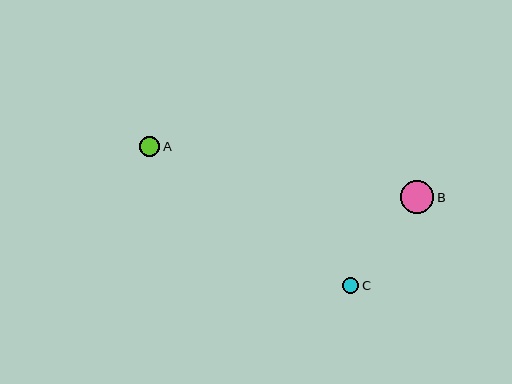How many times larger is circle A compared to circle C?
Circle A is approximately 1.3 times the size of circle C.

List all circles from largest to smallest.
From largest to smallest: B, A, C.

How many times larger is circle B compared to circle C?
Circle B is approximately 2.1 times the size of circle C.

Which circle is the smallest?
Circle C is the smallest with a size of approximately 16 pixels.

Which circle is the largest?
Circle B is the largest with a size of approximately 34 pixels.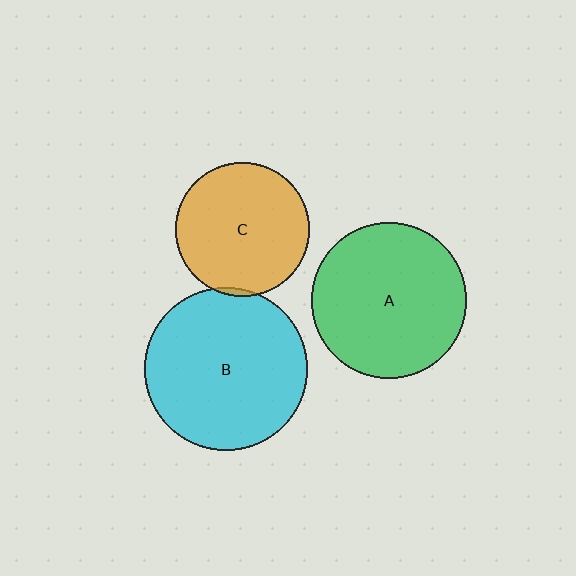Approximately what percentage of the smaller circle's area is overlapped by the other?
Approximately 5%.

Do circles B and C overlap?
Yes.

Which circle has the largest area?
Circle B (cyan).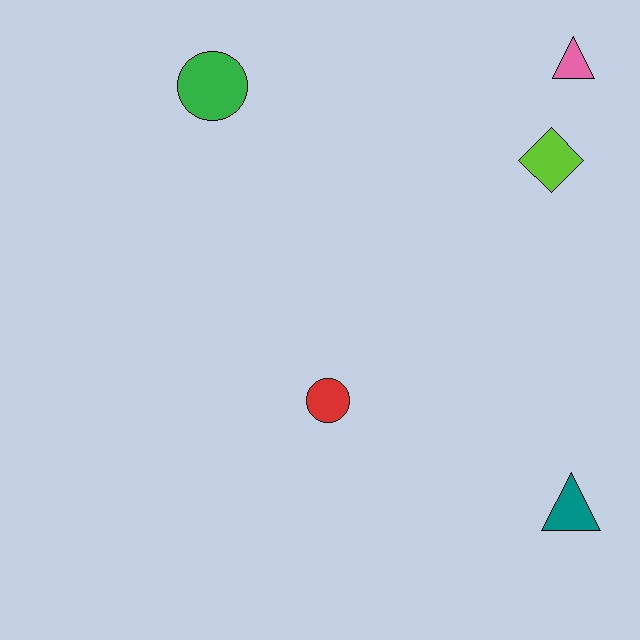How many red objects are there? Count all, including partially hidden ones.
There is 1 red object.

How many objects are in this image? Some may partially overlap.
There are 5 objects.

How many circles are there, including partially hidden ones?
There are 2 circles.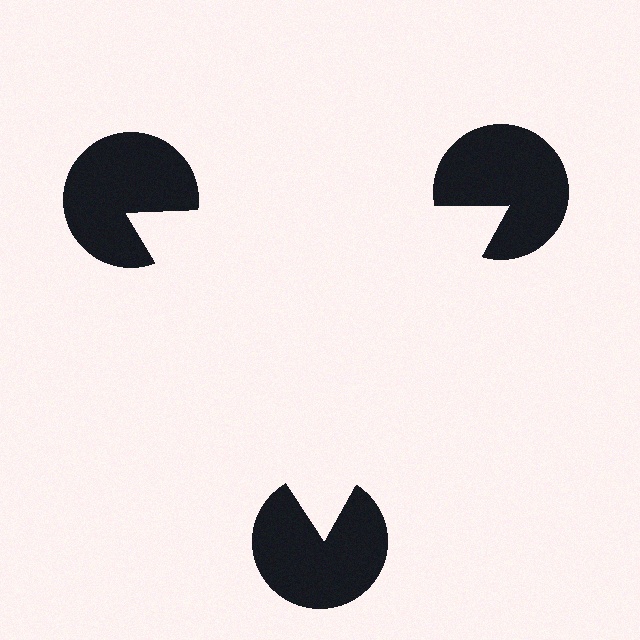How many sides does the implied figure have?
3 sides.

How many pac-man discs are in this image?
There are 3 — one at each vertex of the illusory triangle.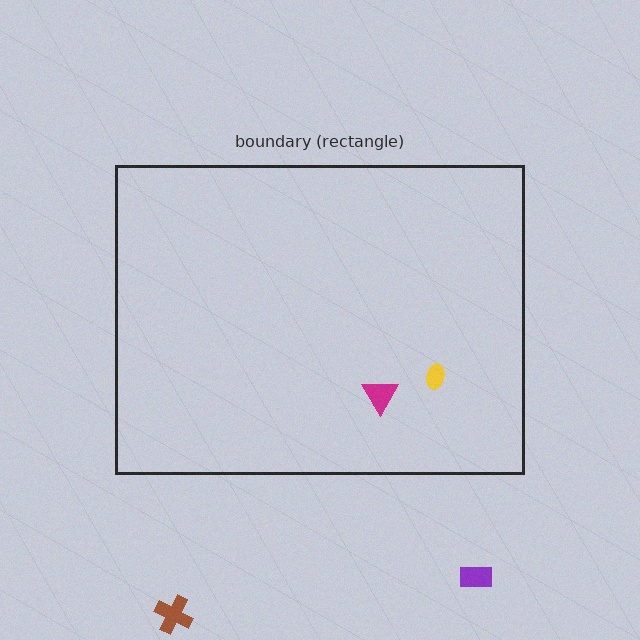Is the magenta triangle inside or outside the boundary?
Inside.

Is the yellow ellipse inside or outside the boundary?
Inside.